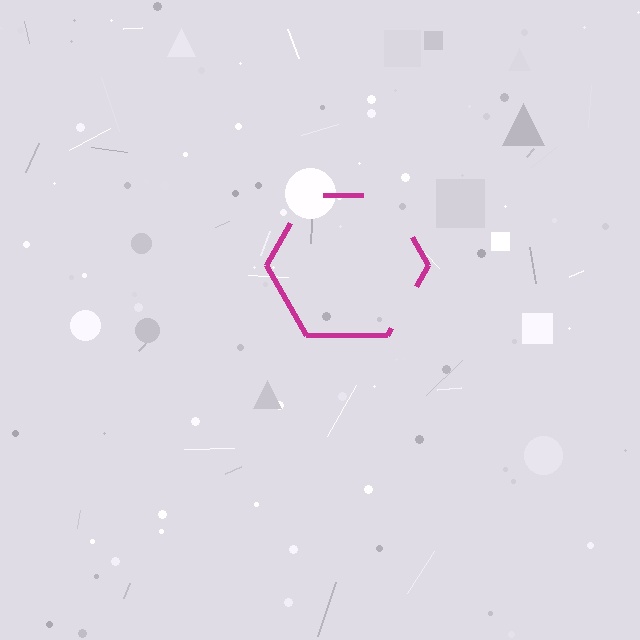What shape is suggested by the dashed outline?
The dashed outline suggests a hexagon.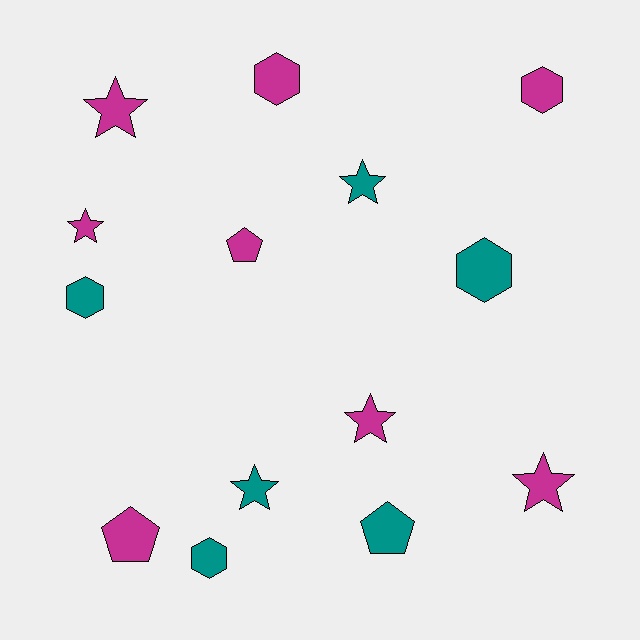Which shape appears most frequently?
Star, with 6 objects.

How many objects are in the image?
There are 14 objects.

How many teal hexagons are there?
There are 3 teal hexagons.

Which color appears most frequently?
Magenta, with 8 objects.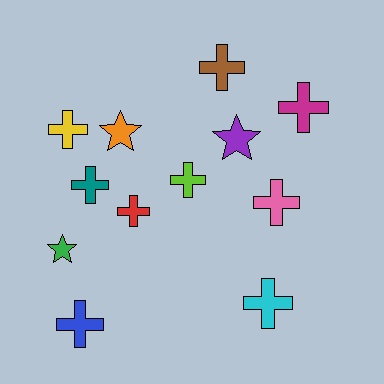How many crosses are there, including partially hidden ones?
There are 9 crosses.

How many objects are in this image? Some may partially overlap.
There are 12 objects.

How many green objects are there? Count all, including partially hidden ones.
There is 1 green object.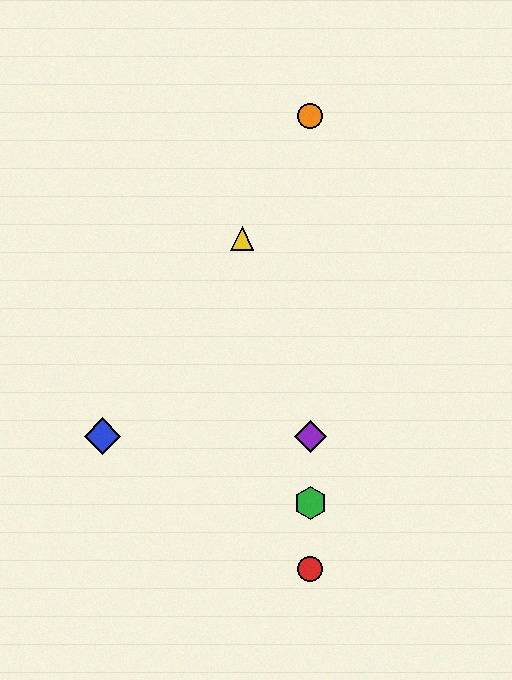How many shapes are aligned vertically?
4 shapes (the red circle, the green hexagon, the purple diamond, the orange circle) are aligned vertically.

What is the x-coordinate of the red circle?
The red circle is at x≈310.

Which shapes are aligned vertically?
The red circle, the green hexagon, the purple diamond, the orange circle are aligned vertically.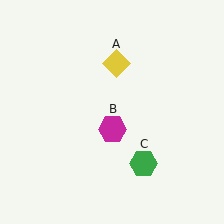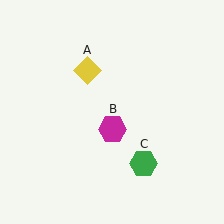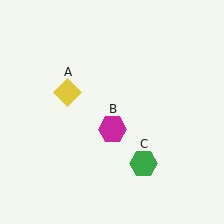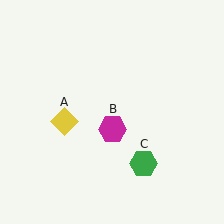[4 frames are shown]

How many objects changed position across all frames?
1 object changed position: yellow diamond (object A).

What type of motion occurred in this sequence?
The yellow diamond (object A) rotated counterclockwise around the center of the scene.